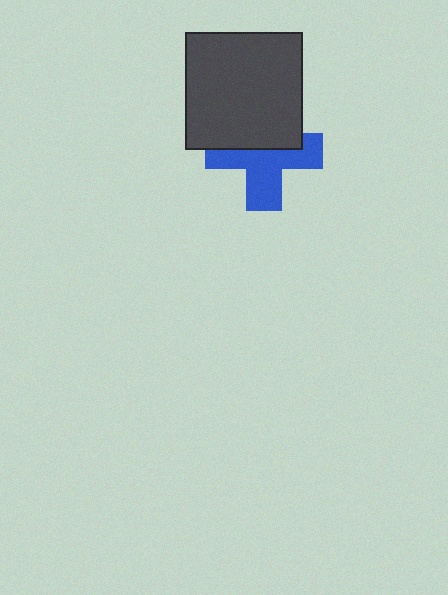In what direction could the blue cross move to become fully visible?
The blue cross could move down. That would shift it out from behind the dark gray square entirely.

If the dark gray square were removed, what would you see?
You would see the complete blue cross.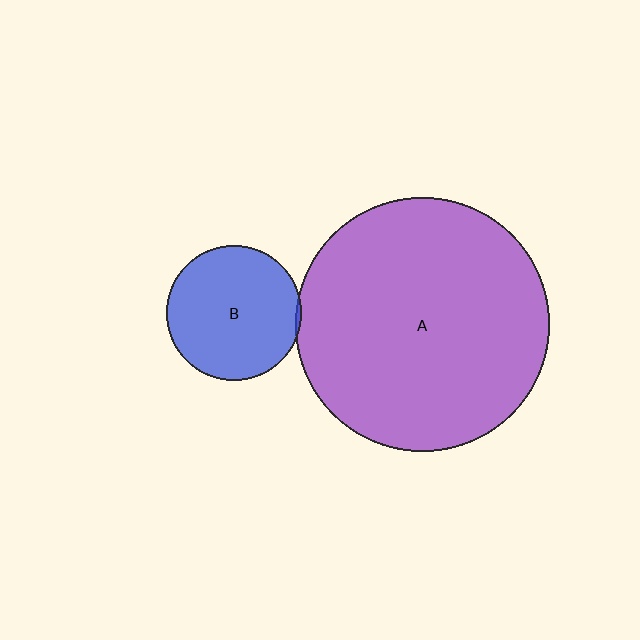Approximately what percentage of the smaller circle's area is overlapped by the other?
Approximately 5%.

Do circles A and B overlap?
Yes.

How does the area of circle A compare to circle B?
Approximately 3.5 times.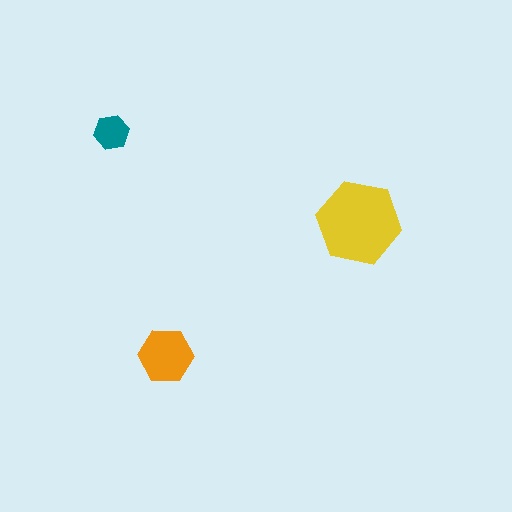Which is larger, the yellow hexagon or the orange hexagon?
The yellow one.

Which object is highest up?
The teal hexagon is topmost.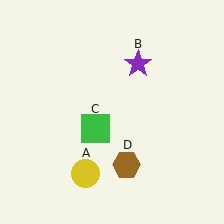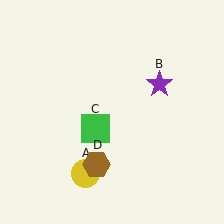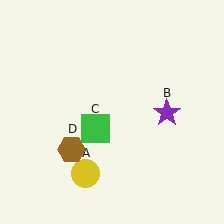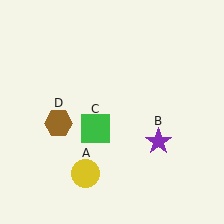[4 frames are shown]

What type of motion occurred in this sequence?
The purple star (object B), brown hexagon (object D) rotated clockwise around the center of the scene.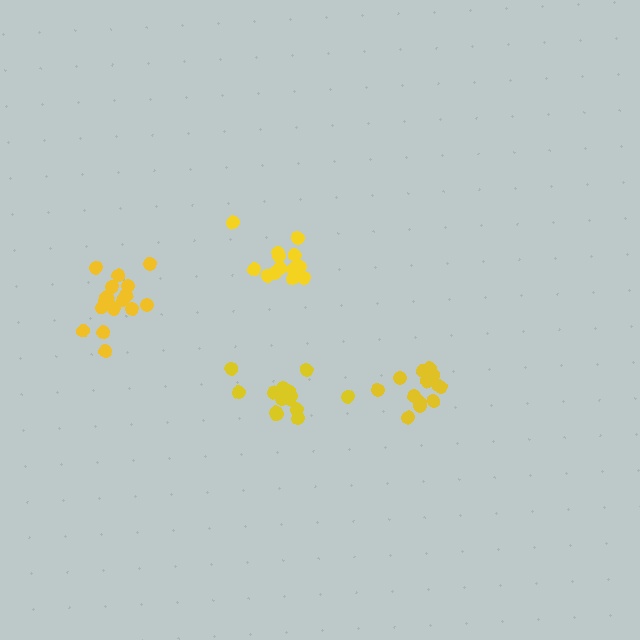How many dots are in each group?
Group 1: 14 dots, Group 2: 14 dots, Group 3: 14 dots, Group 4: 17 dots (59 total).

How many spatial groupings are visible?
There are 4 spatial groupings.